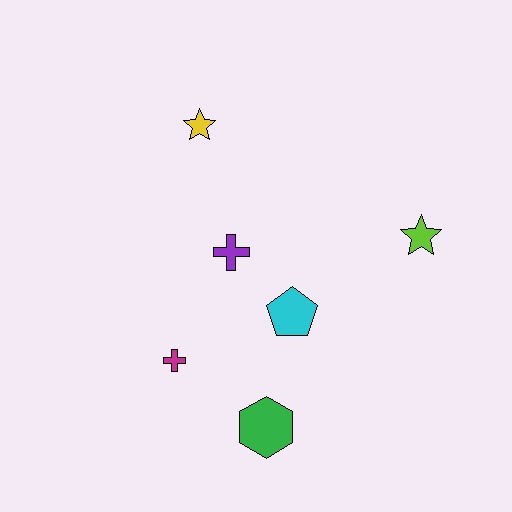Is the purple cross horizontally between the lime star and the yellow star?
Yes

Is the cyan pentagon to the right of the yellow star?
Yes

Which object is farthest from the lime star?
The magenta cross is farthest from the lime star.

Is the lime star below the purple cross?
No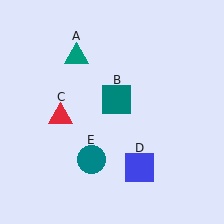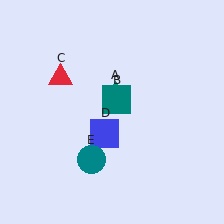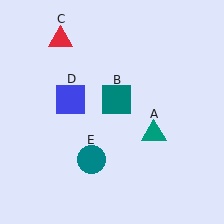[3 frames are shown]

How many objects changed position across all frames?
3 objects changed position: teal triangle (object A), red triangle (object C), blue square (object D).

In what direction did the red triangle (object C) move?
The red triangle (object C) moved up.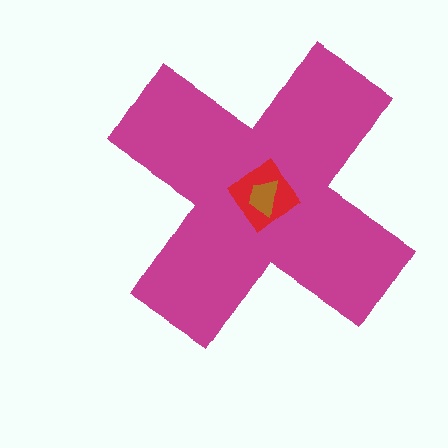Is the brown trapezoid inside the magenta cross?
Yes.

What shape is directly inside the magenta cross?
The red diamond.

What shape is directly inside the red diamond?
The brown trapezoid.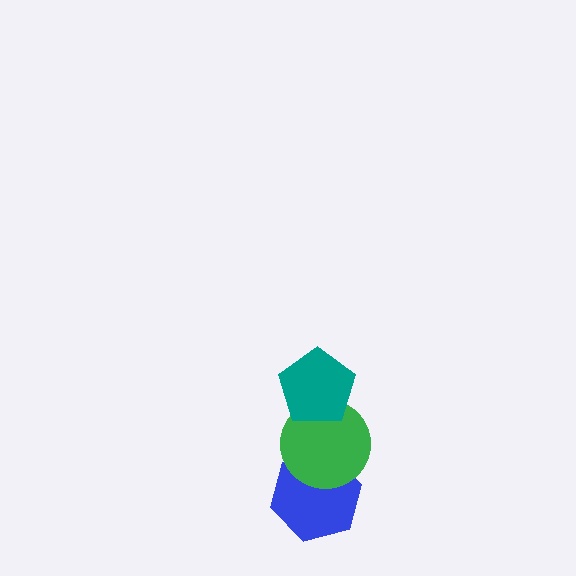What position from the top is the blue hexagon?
The blue hexagon is 3rd from the top.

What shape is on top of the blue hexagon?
The green circle is on top of the blue hexagon.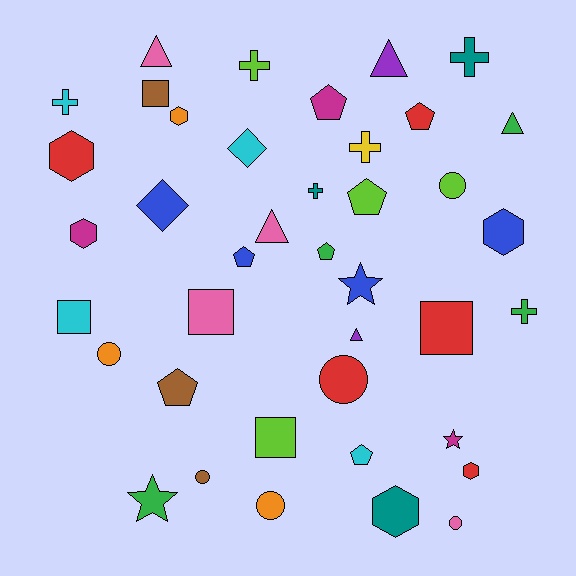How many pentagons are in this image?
There are 7 pentagons.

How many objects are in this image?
There are 40 objects.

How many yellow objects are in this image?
There is 1 yellow object.